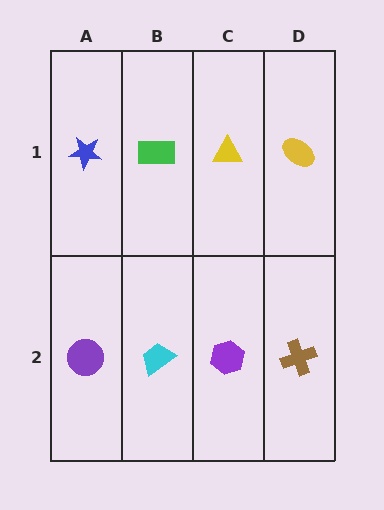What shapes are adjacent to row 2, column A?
A blue star (row 1, column A), a cyan trapezoid (row 2, column B).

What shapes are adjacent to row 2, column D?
A yellow ellipse (row 1, column D), a purple hexagon (row 2, column C).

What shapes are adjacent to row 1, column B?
A cyan trapezoid (row 2, column B), a blue star (row 1, column A), a yellow triangle (row 1, column C).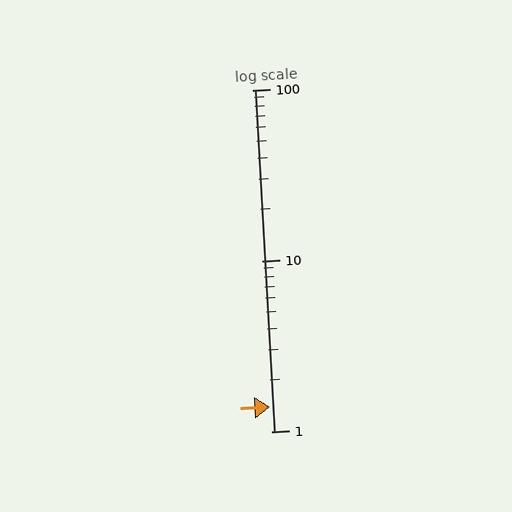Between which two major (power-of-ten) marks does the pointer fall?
The pointer is between 1 and 10.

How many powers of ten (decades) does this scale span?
The scale spans 2 decades, from 1 to 100.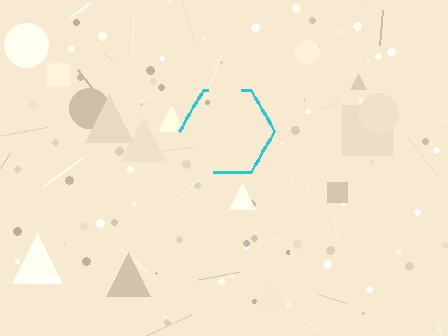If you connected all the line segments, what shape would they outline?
They would outline a hexagon.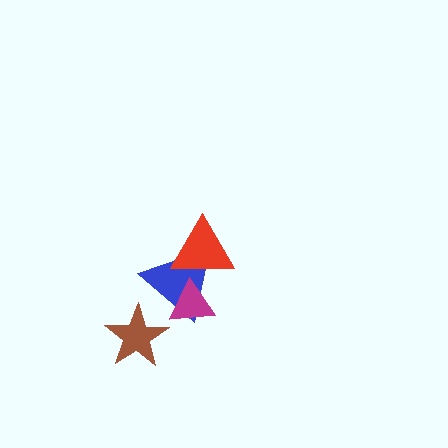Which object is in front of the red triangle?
The magenta triangle is in front of the red triangle.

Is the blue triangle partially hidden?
Yes, it is partially covered by another shape.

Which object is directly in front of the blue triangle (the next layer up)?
The red triangle is directly in front of the blue triangle.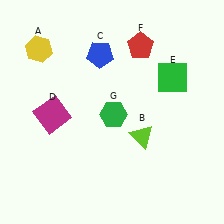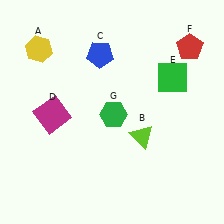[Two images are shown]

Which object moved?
The red pentagon (F) moved right.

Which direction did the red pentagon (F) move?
The red pentagon (F) moved right.